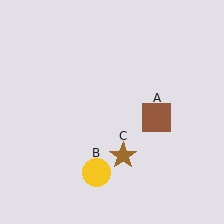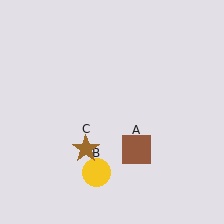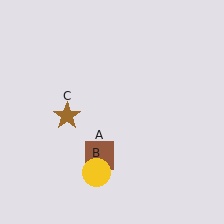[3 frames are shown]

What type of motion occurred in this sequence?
The brown square (object A), brown star (object C) rotated clockwise around the center of the scene.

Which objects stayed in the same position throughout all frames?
Yellow circle (object B) remained stationary.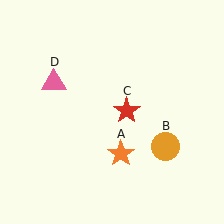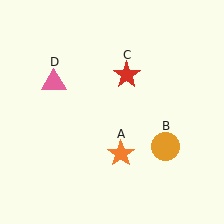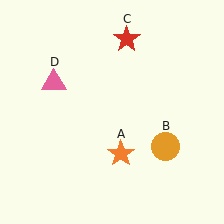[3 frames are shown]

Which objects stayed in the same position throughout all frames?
Orange star (object A) and orange circle (object B) and pink triangle (object D) remained stationary.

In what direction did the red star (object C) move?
The red star (object C) moved up.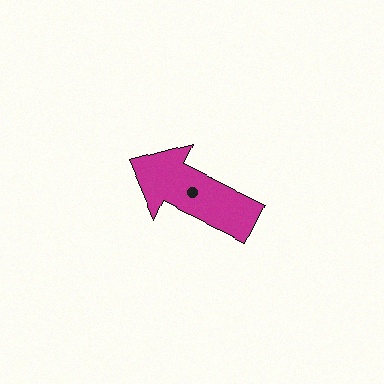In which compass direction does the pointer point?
Northwest.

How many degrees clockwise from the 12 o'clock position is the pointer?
Approximately 296 degrees.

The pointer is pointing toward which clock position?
Roughly 10 o'clock.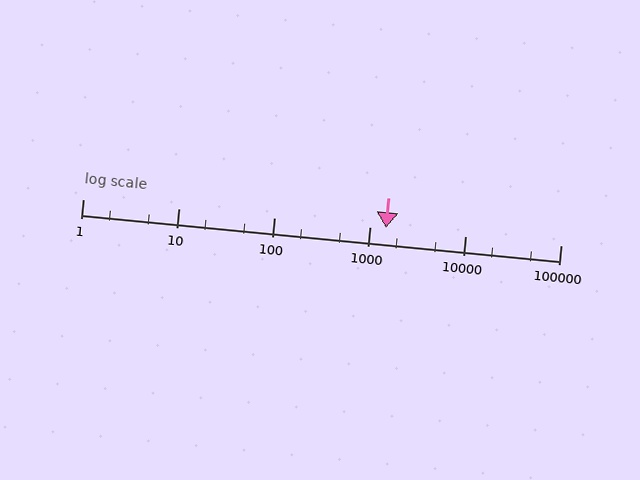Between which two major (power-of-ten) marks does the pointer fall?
The pointer is between 1000 and 10000.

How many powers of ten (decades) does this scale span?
The scale spans 5 decades, from 1 to 100000.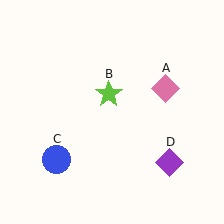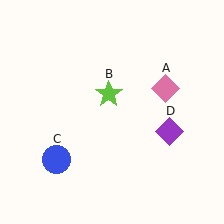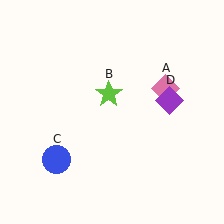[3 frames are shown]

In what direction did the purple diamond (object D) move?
The purple diamond (object D) moved up.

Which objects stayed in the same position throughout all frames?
Pink diamond (object A) and lime star (object B) and blue circle (object C) remained stationary.